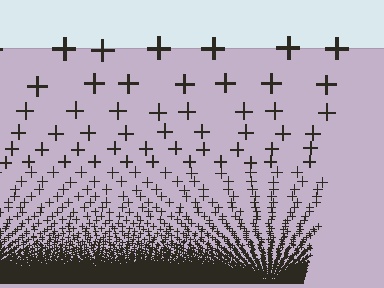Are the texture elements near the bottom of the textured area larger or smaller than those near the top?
Smaller. The gradient is inverted — elements near the bottom are smaller and denser.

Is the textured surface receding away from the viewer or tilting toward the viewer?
The surface appears to tilt toward the viewer. Texture elements get larger and sparser toward the top.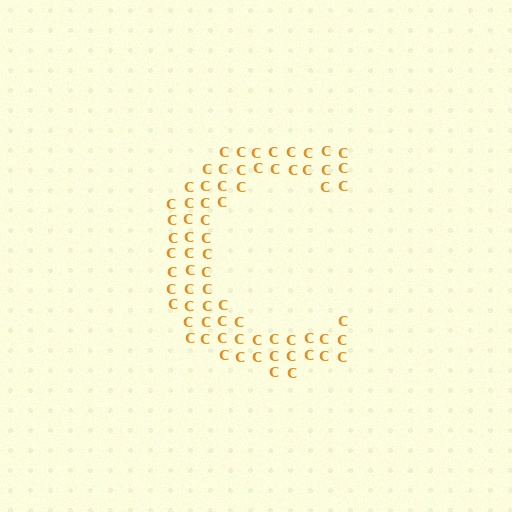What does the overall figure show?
The overall figure shows the letter C.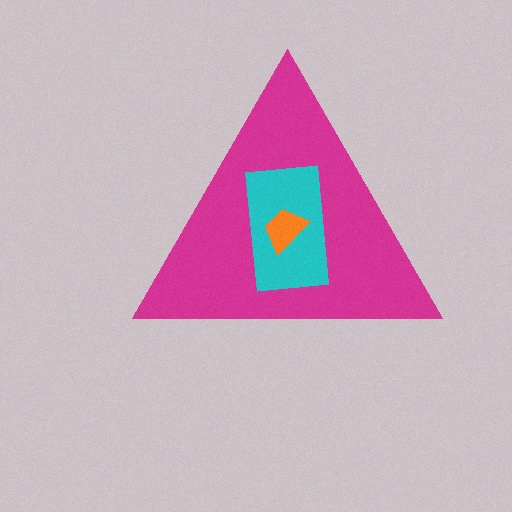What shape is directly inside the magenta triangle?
The cyan rectangle.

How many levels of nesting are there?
3.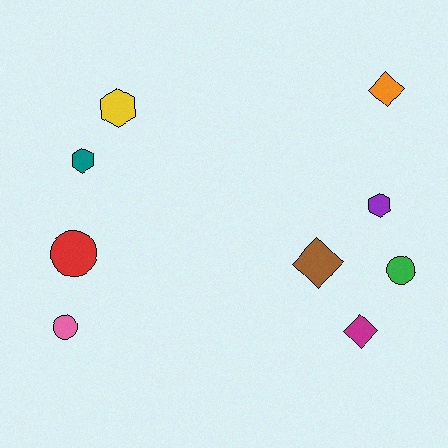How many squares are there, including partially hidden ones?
There are no squares.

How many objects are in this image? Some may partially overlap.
There are 9 objects.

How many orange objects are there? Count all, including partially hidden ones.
There is 1 orange object.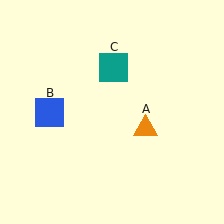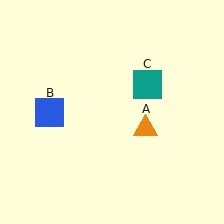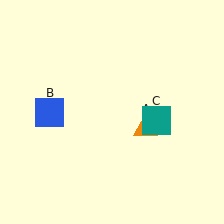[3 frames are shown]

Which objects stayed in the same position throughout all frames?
Orange triangle (object A) and blue square (object B) remained stationary.